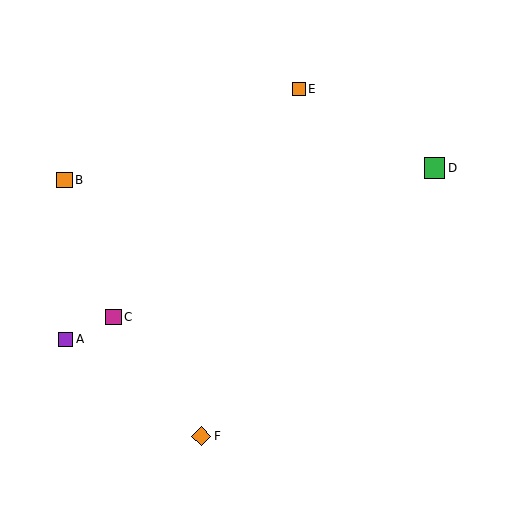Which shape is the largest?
The green square (labeled D) is the largest.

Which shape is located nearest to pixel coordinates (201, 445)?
The orange diamond (labeled F) at (201, 436) is nearest to that location.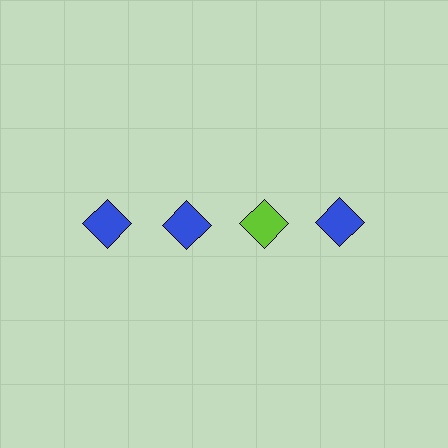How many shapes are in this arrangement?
There are 4 shapes arranged in a grid pattern.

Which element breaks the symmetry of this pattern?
The lime diamond in the top row, center column breaks the symmetry. All other shapes are blue diamonds.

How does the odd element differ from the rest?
It has a different color: lime instead of blue.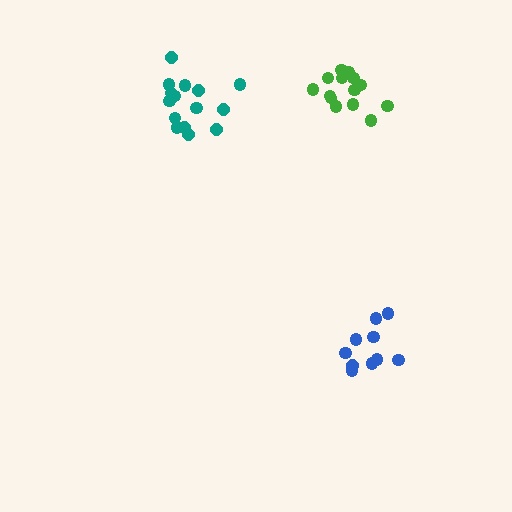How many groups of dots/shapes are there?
There are 3 groups.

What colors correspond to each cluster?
The clusters are colored: green, blue, teal.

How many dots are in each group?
Group 1: 14 dots, Group 2: 10 dots, Group 3: 15 dots (39 total).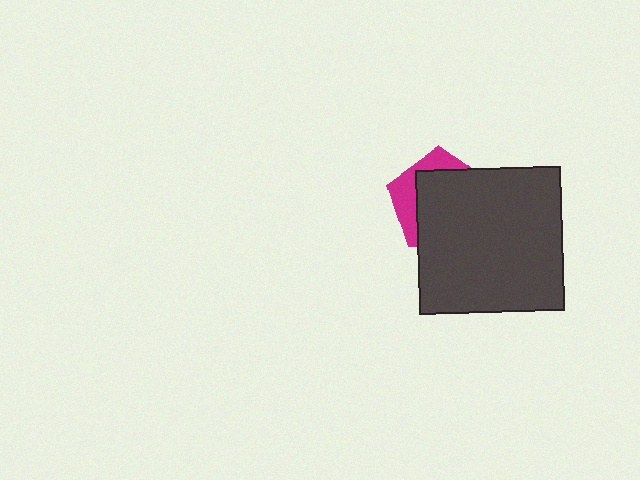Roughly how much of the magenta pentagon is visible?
A small part of it is visible (roughly 31%).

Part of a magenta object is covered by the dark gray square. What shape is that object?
It is a pentagon.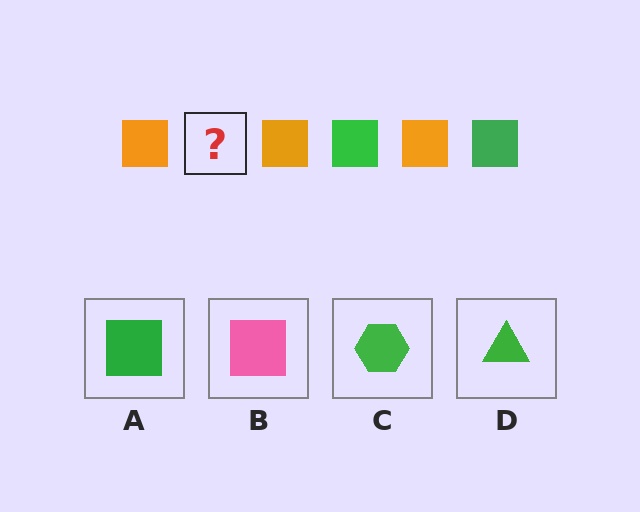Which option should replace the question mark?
Option A.